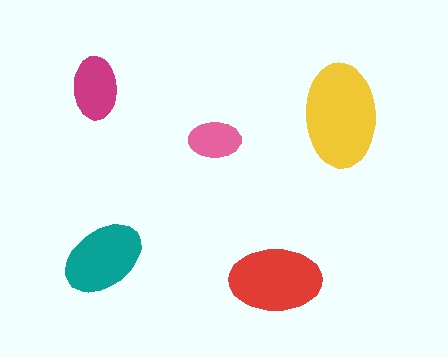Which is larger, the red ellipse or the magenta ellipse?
The red one.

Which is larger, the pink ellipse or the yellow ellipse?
The yellow one.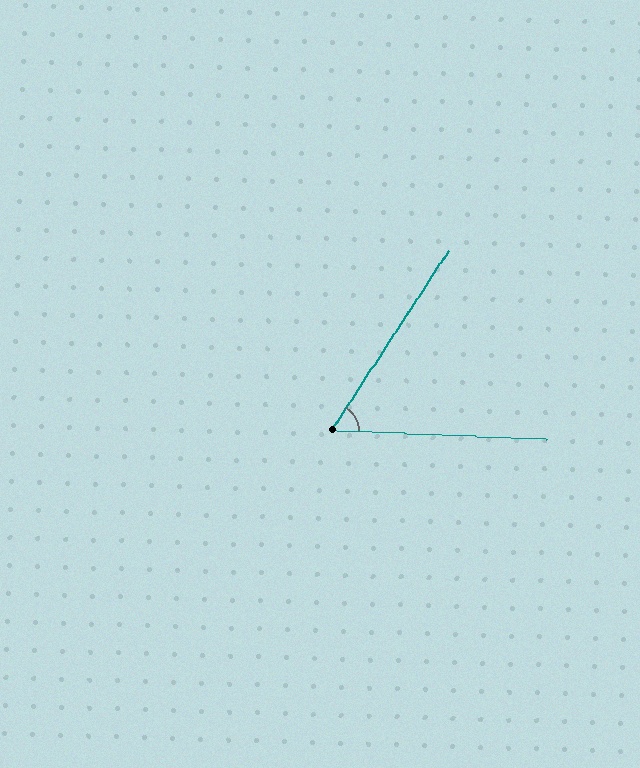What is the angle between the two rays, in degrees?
Approximately 59 degrees.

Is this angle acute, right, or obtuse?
It is acute.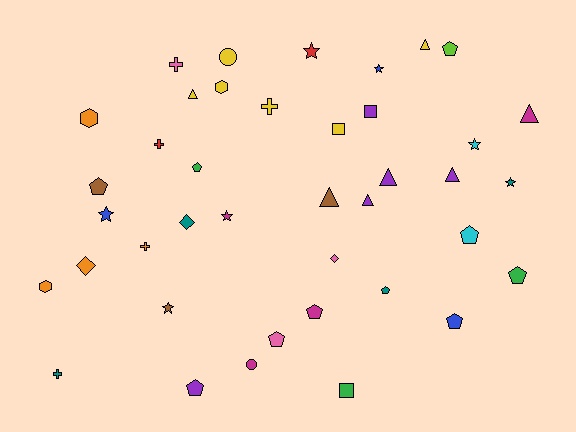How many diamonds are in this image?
There are 3 diamonds.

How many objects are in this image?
There are 40 objects.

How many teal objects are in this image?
There are 4 teal objects.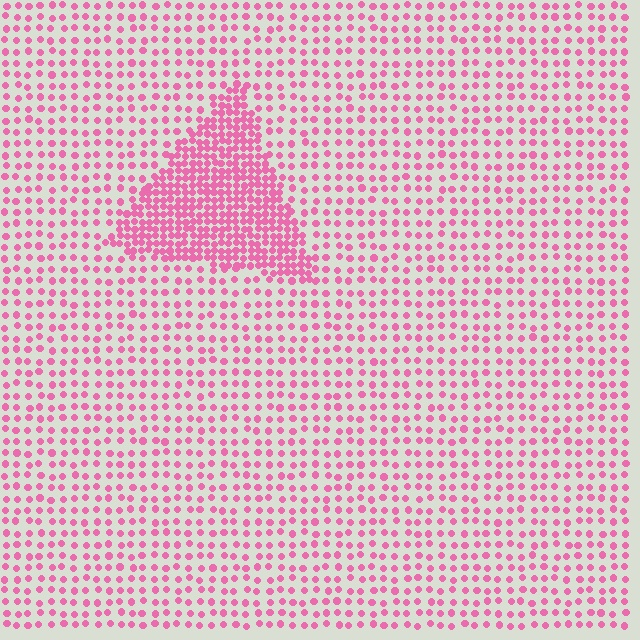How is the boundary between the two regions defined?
The boundary is defined by a change in element density (approximately 2.5x ratio). All elements are the same color, size, and shape.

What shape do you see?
I see a triangle.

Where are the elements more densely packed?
The elements are more densely packed inside the triangle boundary.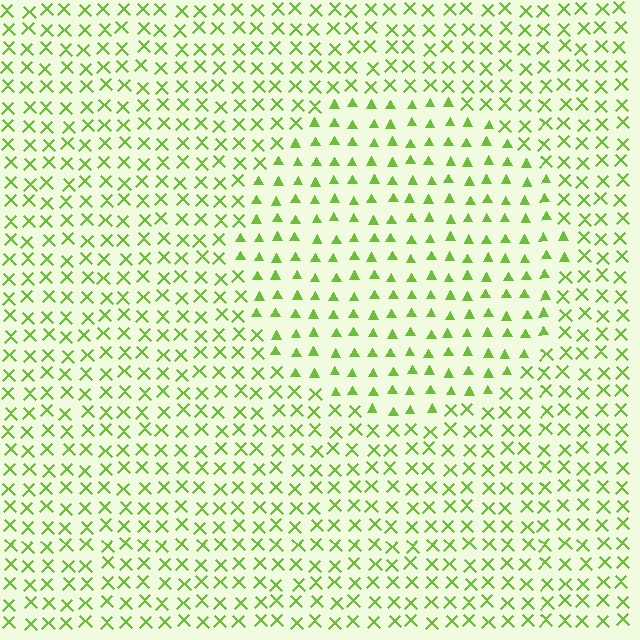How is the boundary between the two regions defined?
The boundary is defined by a change in element shape: triangles inside vs. X marks outside. All elements share the same color and spacing.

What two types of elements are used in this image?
The image uses triangles inside the circle region and X marks outside it.